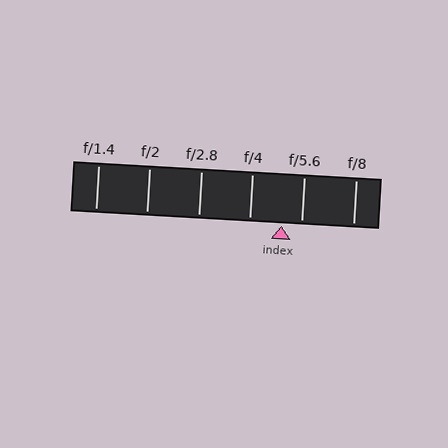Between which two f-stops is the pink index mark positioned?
The index mark is between f/4 and f/5.6.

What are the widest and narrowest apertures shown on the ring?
The widest aperture shown is f/1.4 and the narrowest is f/8.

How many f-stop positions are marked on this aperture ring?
There are 6 f-stop positions marked.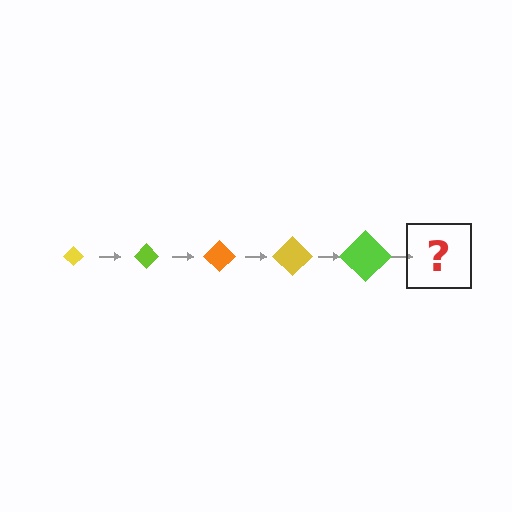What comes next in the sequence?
The next element should be an orange diamond, larger than the previous one.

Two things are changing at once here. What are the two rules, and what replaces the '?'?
The two rules are that the diamond grows larger each step and the color cycles through yellow, lime, and orange. The '?' should be an orange diamond, larger than the previous one.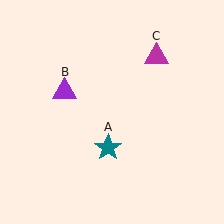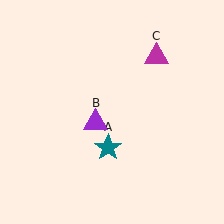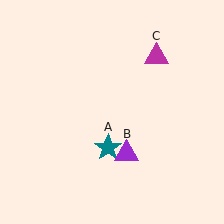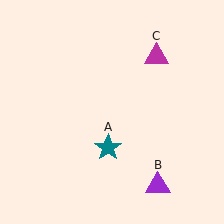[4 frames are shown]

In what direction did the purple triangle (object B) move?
The purple triangle (object B) moved down and to the right.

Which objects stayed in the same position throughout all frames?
Teal star (object A) and magenta triangle (object C) remained stationary.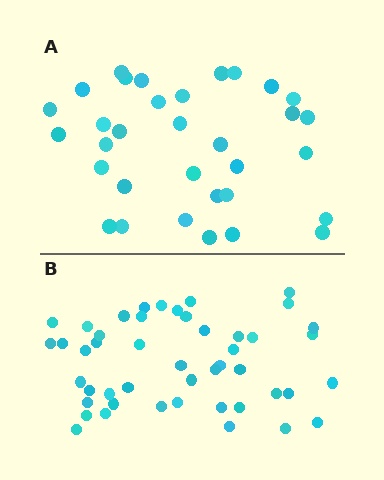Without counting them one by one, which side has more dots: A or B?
Region B (the bottom region) has more dots.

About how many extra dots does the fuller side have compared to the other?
Region B has approximately 15 more dots than region A.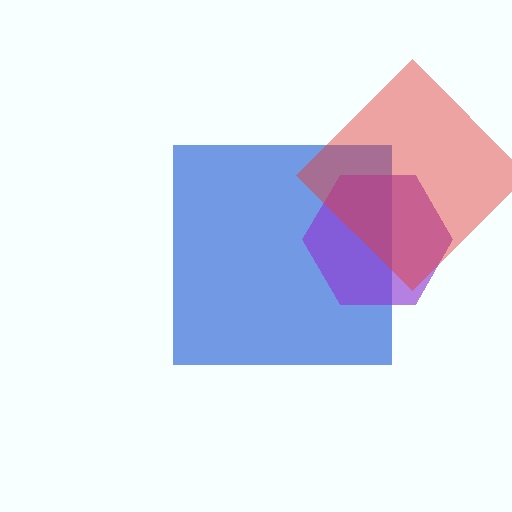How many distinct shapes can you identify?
There are 3 distinct shapes: a blue square, a purple hexagon, a red diamond.